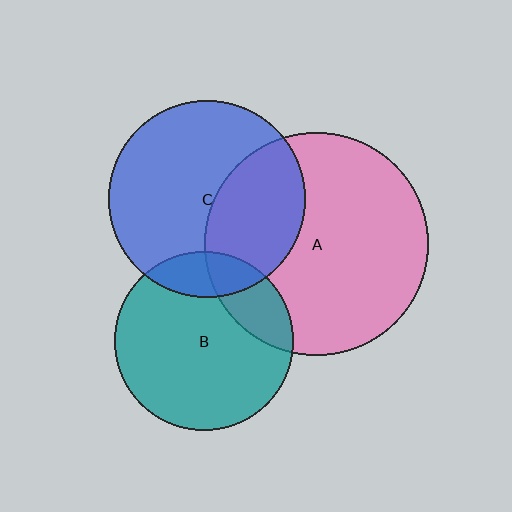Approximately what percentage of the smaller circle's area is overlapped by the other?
Approximately 35%.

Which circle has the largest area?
Circle A (pink).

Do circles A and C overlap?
Yes.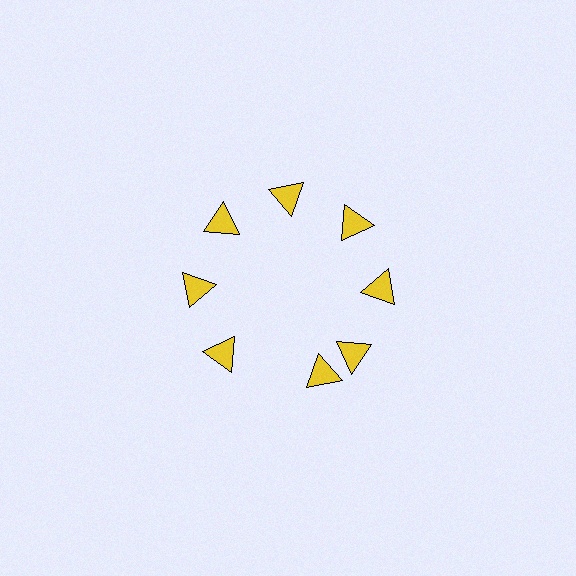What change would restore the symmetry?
The symmetry would be restored by rotating it back into even spacing with its neighbors so that all 8 triangles sit at equal angles and equal distance from the center.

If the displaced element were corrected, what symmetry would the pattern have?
It would have 8-fold rotational symmetry — the pattern would map onto itself every 45 degrees.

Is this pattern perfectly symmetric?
No. The 8 yellow triangles are arranged in a ring, but one element near the 6 o'clock position is rotated out of alignment along the ring, breaking the 8-fold rotational symmetry.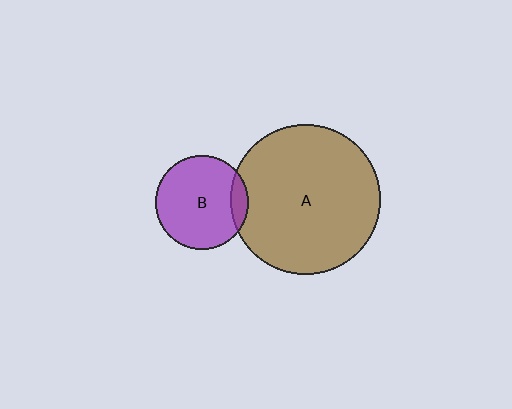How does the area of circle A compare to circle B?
Approximately 2.6 times.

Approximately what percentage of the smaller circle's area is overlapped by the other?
Approximately 10%.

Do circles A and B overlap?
Yes.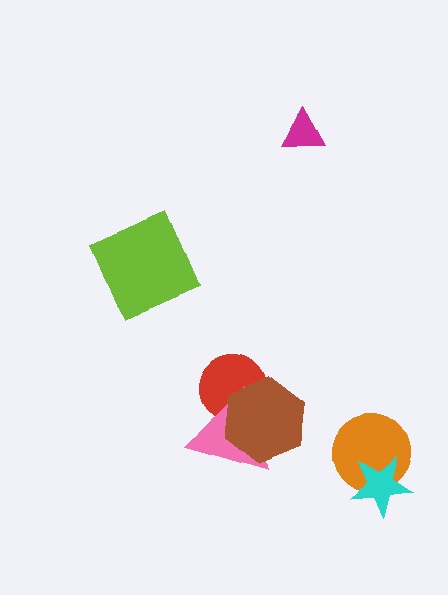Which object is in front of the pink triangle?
The brown hexagon is in front of the pink triangle.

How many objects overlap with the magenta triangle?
0 objects overlap with the magenta triangle.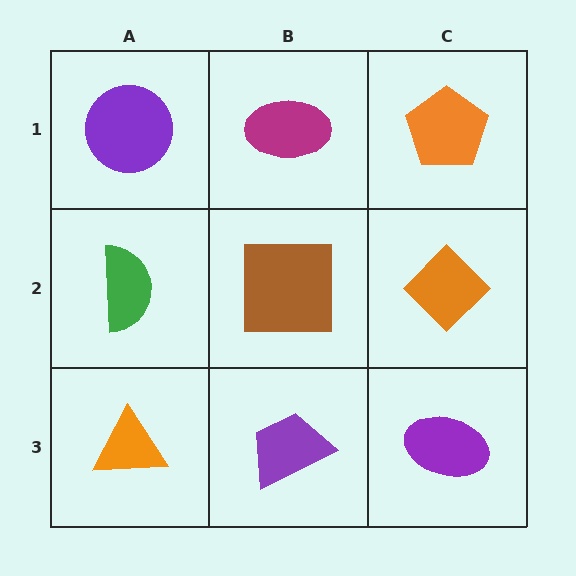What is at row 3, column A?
An orange triangle.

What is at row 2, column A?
A green semicircle.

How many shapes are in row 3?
3 shapes.